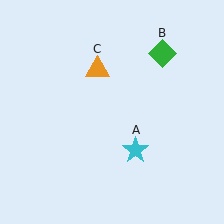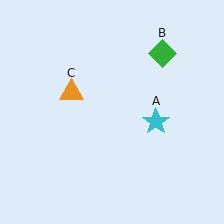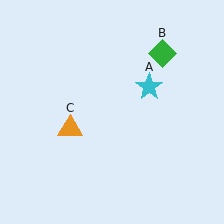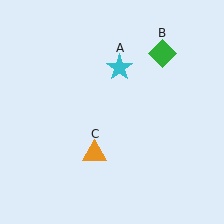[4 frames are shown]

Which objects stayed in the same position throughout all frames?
Green diamond (object B) remained stationary.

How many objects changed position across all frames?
2 objects changed position: cyan star (object A), orange triangle (object C).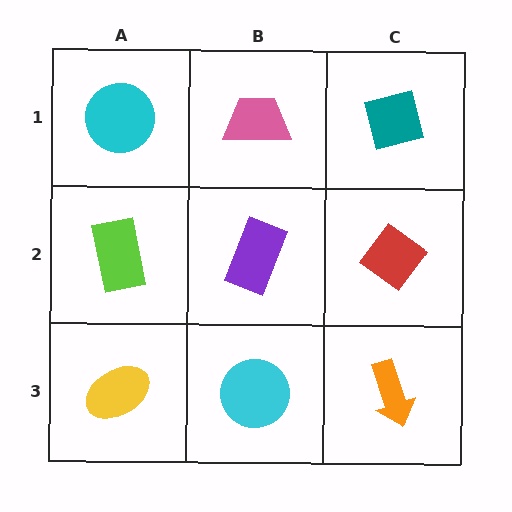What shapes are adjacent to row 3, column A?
A lime rectangle (row 2, column A), a cyan circle (row 3, column B).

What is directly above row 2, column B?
A pink trapezoid.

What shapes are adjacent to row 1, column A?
A lime rectangle (row 2, column A), a pink trapezoid (row 1, column B).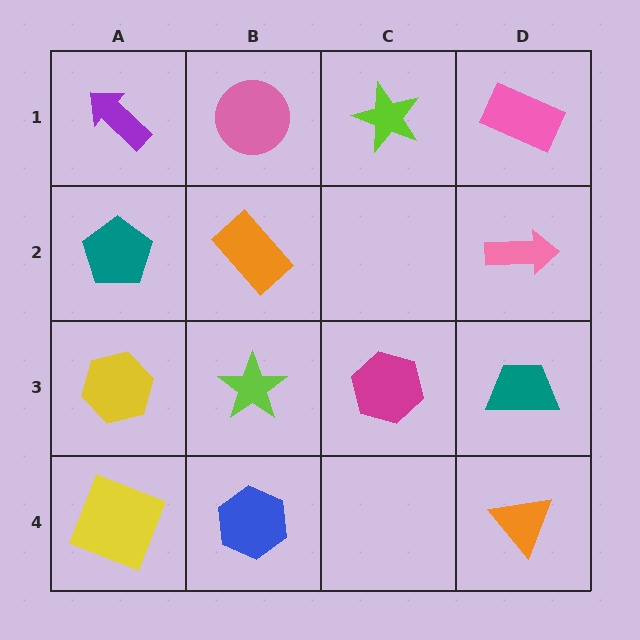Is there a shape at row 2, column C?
No, that cell is empty.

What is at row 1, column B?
A pink circle.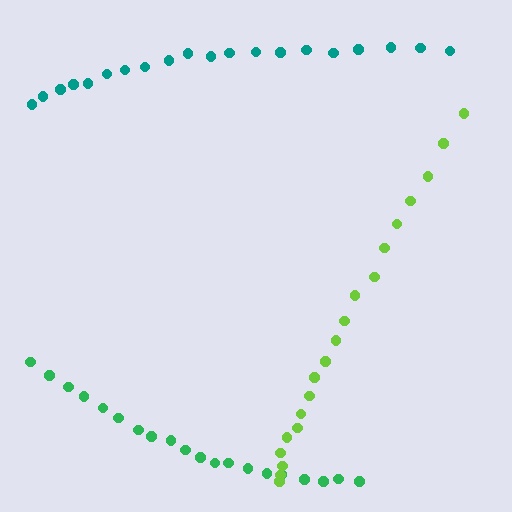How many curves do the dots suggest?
There are 3 distinct paths.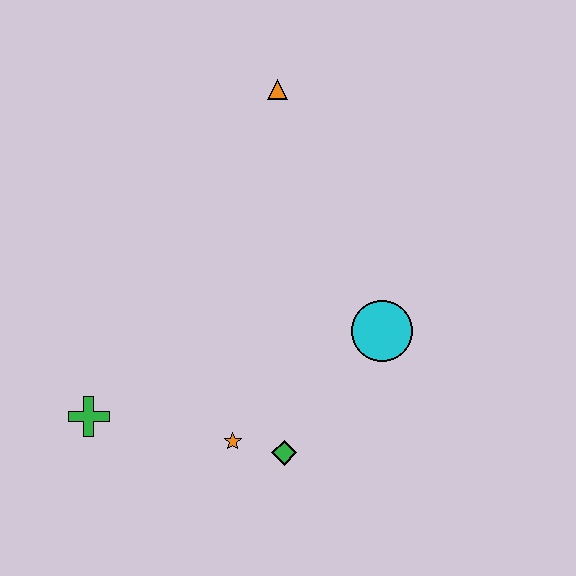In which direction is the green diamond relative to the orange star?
The green diamond is to the right of the orange star.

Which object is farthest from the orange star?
The orange triangle is farthest from the orange star.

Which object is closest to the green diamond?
The orange star is closest to the green diamond.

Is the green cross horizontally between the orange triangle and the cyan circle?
No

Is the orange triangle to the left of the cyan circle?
Yes